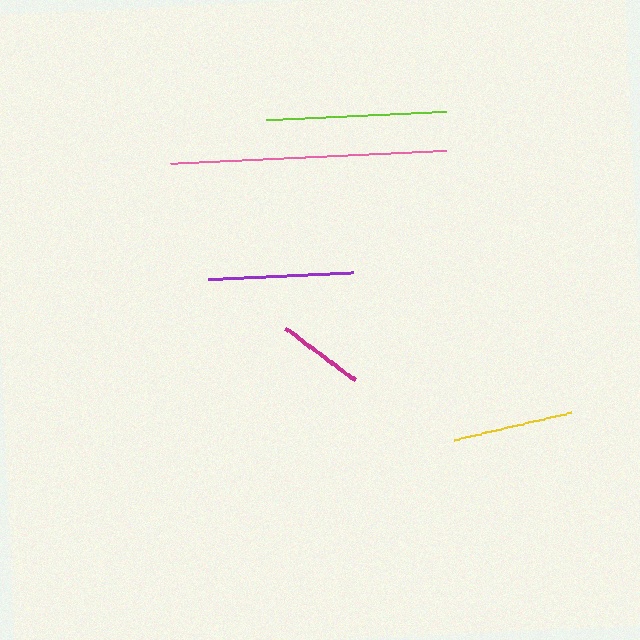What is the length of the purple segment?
The purple segment is approximately 145 pixels long.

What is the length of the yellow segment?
The yellow segment is approximately 120 pixels long.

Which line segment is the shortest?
The magenta line is the shortest at approximately 86 pixels.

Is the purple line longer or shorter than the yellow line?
The purple line is longer than the yellow line.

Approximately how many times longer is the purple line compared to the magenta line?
The purple line is approximately 1.7 times the length of the magenta line.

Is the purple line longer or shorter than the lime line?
The lime line is longer than the purple line.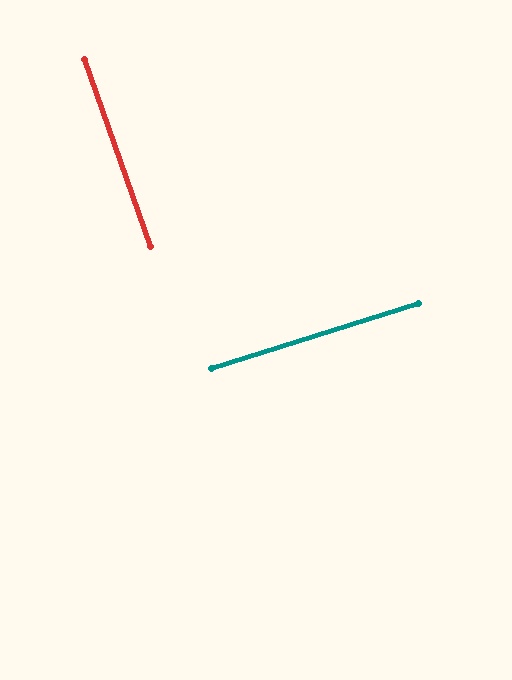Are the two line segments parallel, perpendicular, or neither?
Perpendicular — they meet at approximately 88°.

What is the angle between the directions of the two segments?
Approximately 88 degrees.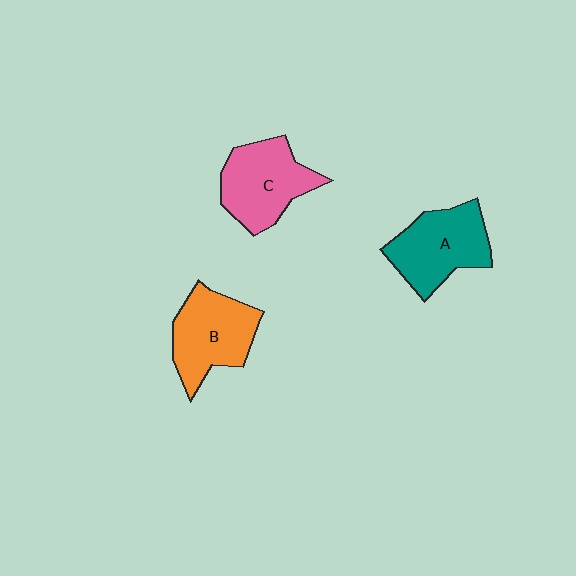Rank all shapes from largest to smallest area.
From largest to smallest: A (teal), C (pink), B (orange).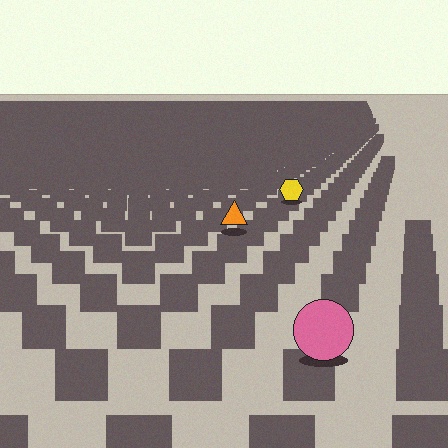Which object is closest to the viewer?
The pink circle is closest. The texture marks near it are larger and more spread out.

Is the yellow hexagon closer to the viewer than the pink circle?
No. The pink circle is closer — you can tell from the texture gradient: the ground texture is coarser near it.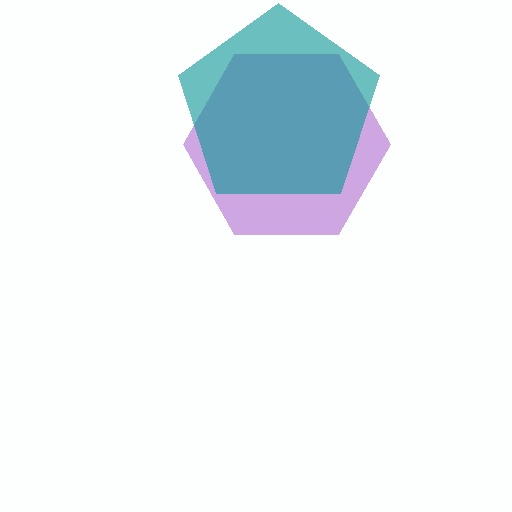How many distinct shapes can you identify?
There are 2 distinct shapes: a purple hexagon, a teal pentagon.